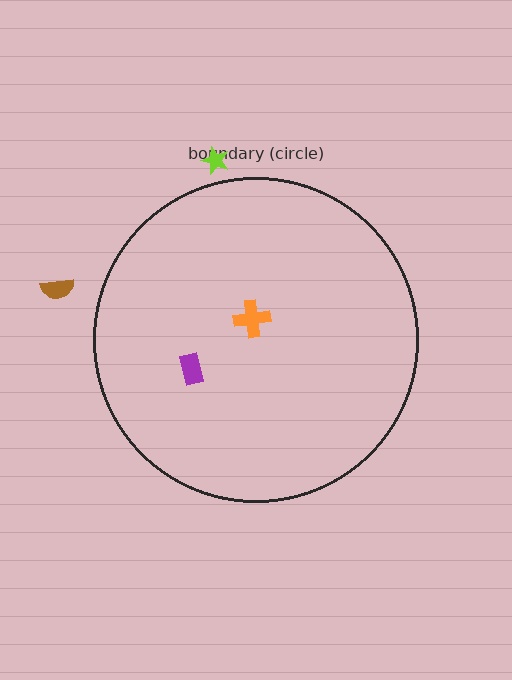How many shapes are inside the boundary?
2 inside, 2 outside.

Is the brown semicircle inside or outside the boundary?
Outside.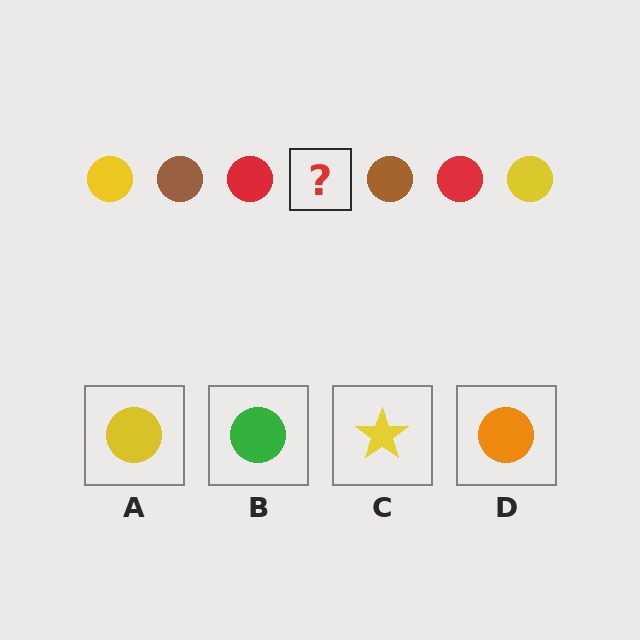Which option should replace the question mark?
Option A.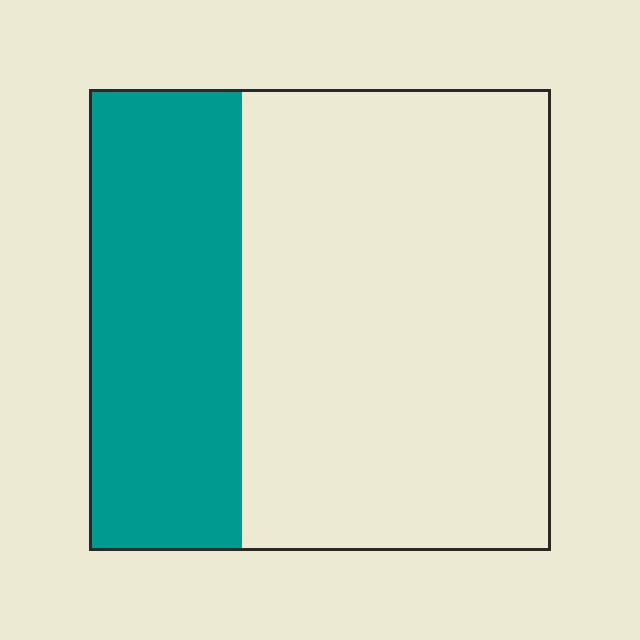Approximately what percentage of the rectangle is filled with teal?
Approximately 35%.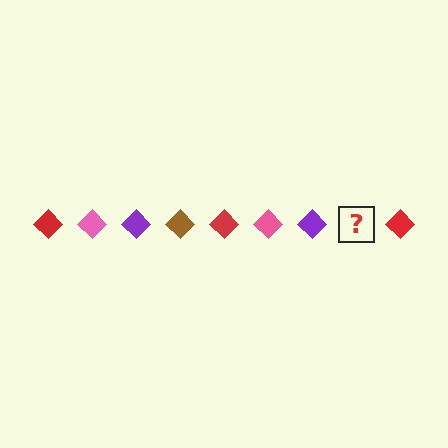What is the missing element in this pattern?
The missing element is a brown diamond.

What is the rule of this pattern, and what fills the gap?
The rule is that the pattern cycles through red, pink, purple, brown diamonds. The gap should be filled with a brown diamond.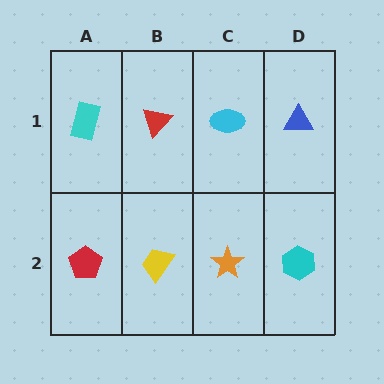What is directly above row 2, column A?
A cyan rectangle.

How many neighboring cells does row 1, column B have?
3.